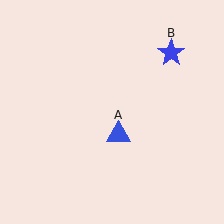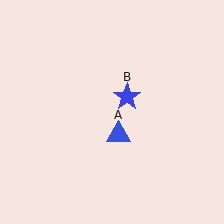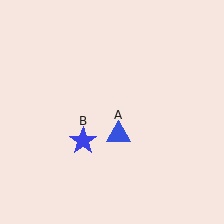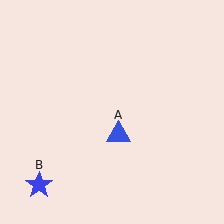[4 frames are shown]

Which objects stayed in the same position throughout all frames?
Blue triangle (object A) remained stationary.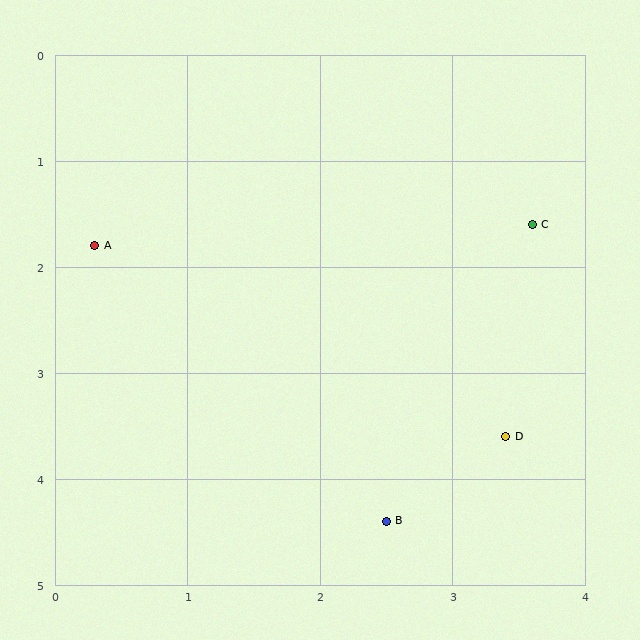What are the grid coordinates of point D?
Point D is at approximately (3.4, 3.6).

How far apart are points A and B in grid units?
Points A and B are about 3.4 grid units apart.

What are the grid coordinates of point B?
Point B is at approximately (2.5, 4.4).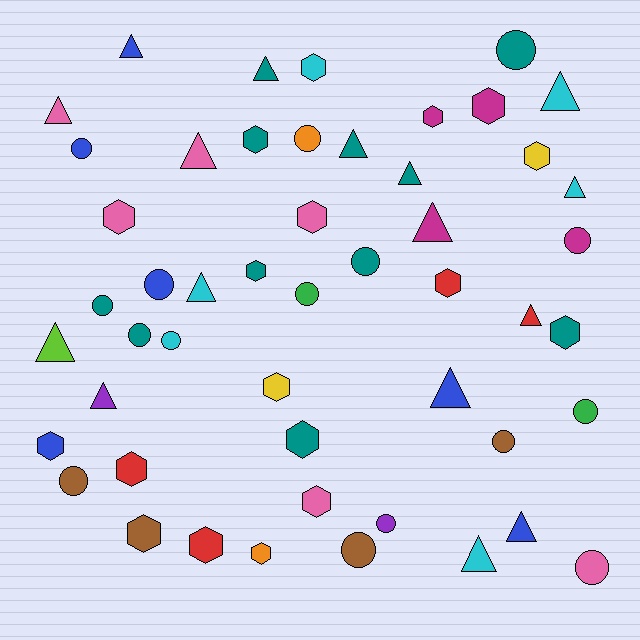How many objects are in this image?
There are 50 objects.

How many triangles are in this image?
There are 16 triangles.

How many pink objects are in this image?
There are 6 pink objects.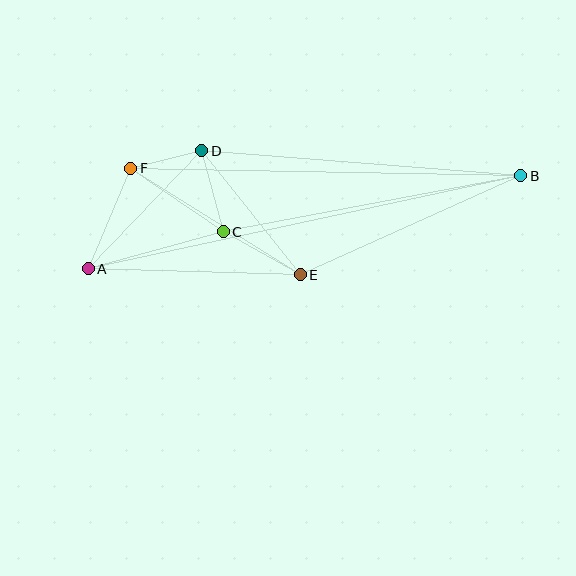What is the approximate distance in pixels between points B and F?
The distance between B and F is approximately 390 pixels.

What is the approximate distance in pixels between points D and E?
The distance between D and E is approximately 158 pixels.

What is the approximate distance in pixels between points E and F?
The distance between E and F is approximately 200 pixels.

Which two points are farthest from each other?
Points A and B are farthest from each other.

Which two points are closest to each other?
Points D and F are closest to each other.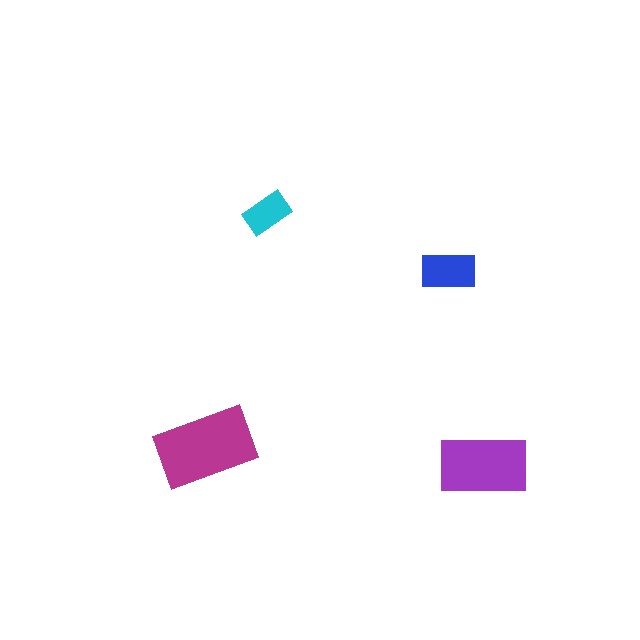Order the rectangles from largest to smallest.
the magenta one, the purple one, the blue one, the cyan one.